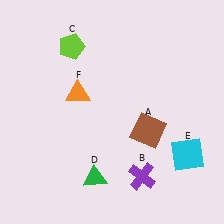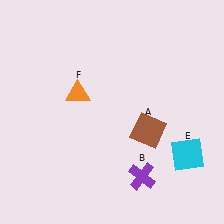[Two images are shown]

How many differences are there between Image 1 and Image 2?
There are 2 differences between the two images.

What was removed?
The lime pentagon (C), the green triangle (D) were removed in Image 2.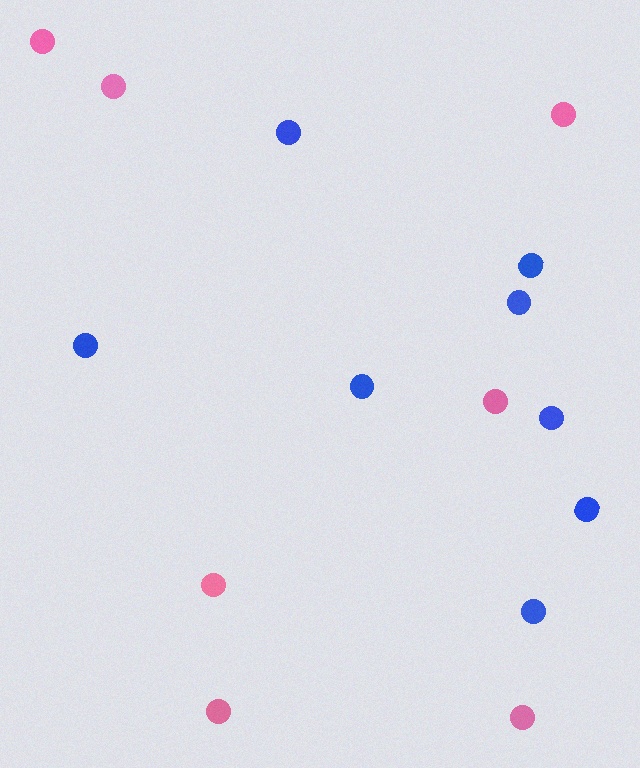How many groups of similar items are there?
There are 2 groups: one group of blue circles (8) and one group of pink circles (7).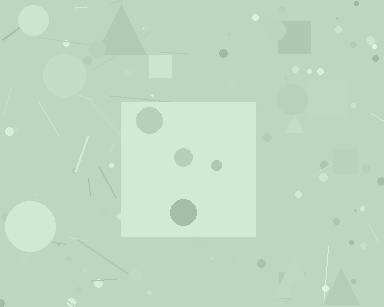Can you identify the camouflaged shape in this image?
The camouflaged shape is a square.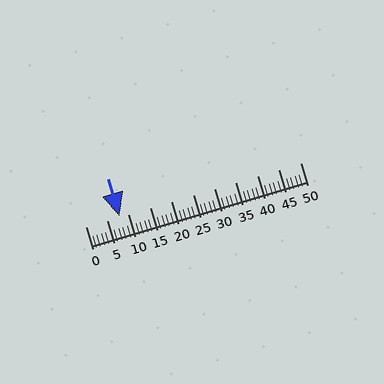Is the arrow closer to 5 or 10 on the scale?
The arrow is closer to 10.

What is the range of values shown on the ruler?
The ruler shows values from 0 to 50.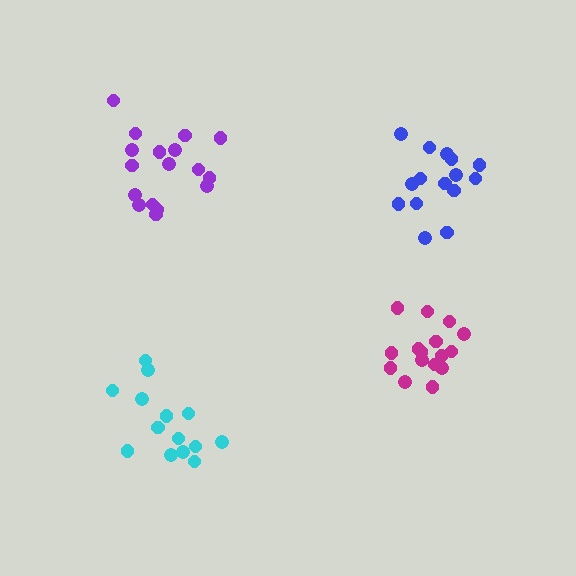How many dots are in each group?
Group 1: 15 dots, Group 2: 14 dots, Group 3: 16 dots, Group 4: 17 dots (62 total).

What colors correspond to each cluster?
The clusters are colored: blue, cyan, magenta, purple.